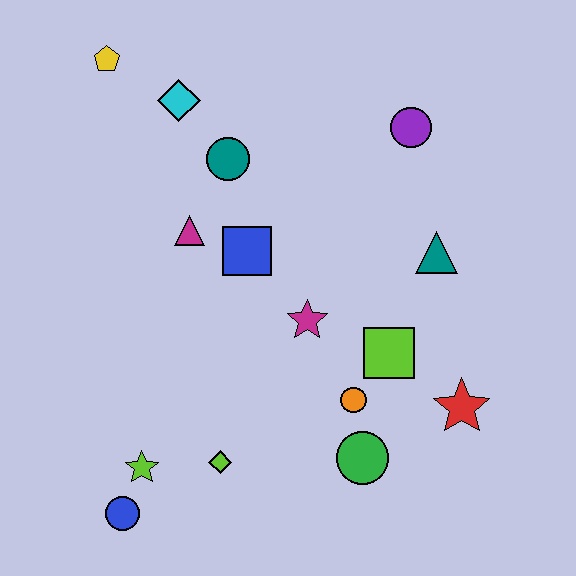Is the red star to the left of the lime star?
No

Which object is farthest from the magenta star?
The yellow pentagon is farthest from the magenta star.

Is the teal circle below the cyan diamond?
Yes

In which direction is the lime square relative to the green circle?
The lime square is above the green circle.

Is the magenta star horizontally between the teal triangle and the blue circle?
Yes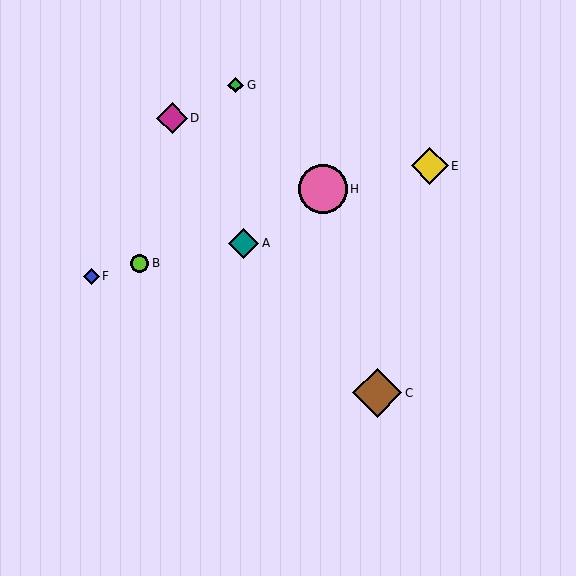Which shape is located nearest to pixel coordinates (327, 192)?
The pink circle (labeled H) at (323, 189) is nearest to that location.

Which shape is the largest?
The pink circle (labeled H) is the largest.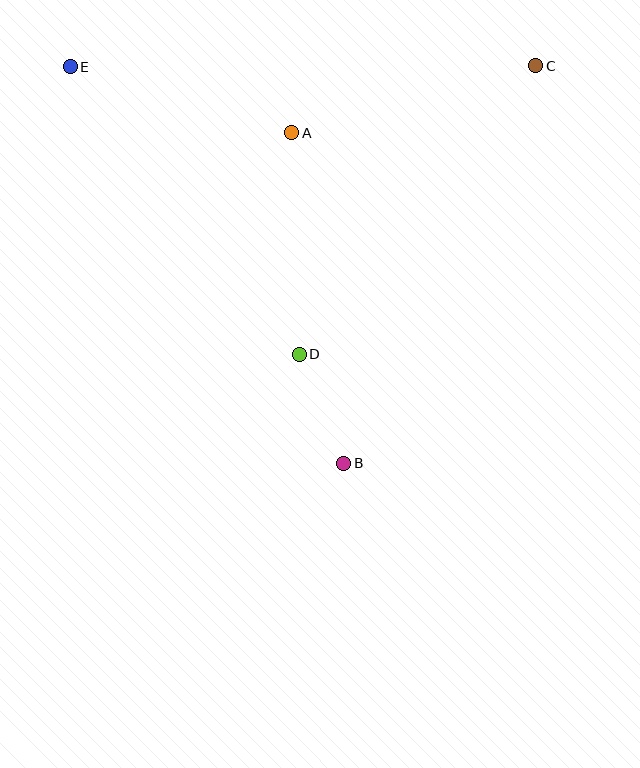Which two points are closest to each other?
Points B and D are closest to each other.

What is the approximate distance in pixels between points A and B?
The distance between A and B is approximately 334 pixels.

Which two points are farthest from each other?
Points B and E are farthest from each other.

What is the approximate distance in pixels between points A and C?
The distance between A and C is approximately 253 pixels.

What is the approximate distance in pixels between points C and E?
The distance between C and E is approximately 465 pixels.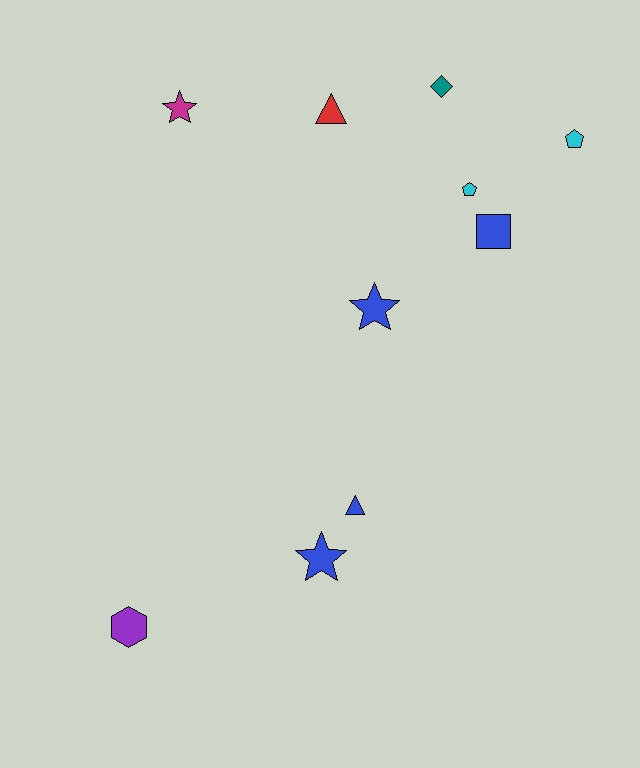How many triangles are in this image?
There are 2 triangles.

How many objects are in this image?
There are 10 objects.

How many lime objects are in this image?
There are no lime objects.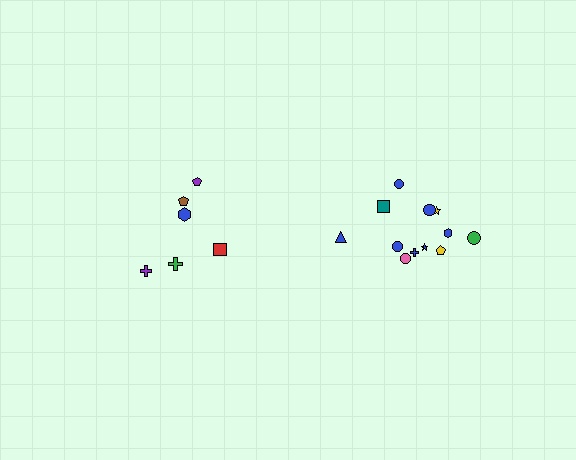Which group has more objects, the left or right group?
The right group.